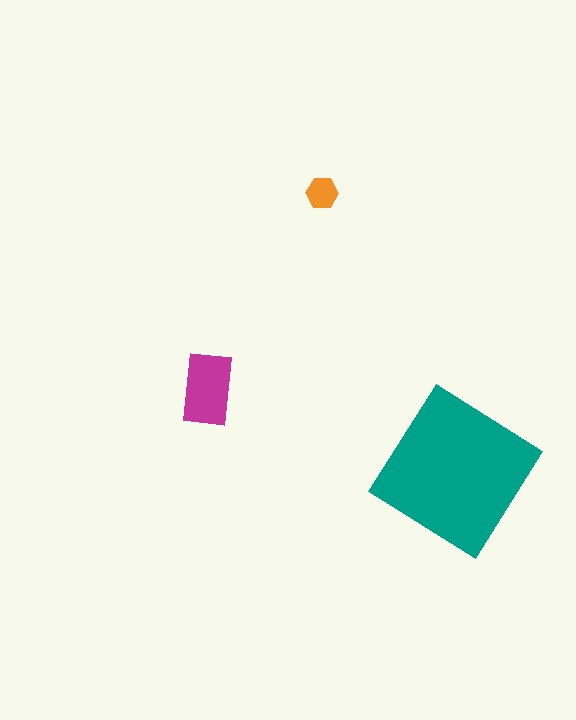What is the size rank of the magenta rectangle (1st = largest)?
2nd.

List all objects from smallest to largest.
The orange hexagon, the magenta rectangle, the teal diamond.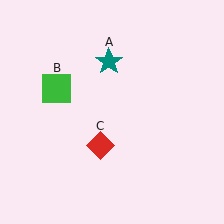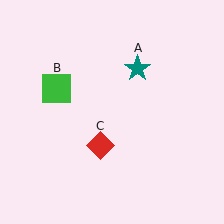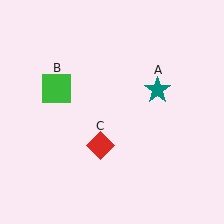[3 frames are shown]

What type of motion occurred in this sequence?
The teal star (object A) rotated clockwise around the center of the scene.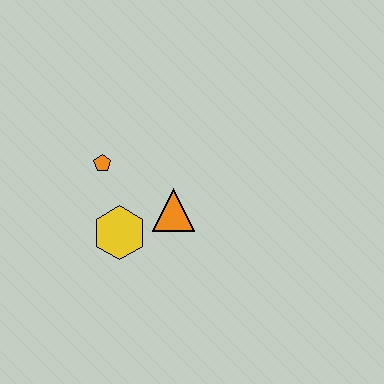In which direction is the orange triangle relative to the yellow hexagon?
The orange triangle is to the right of the yellow hexagon.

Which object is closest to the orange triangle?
The yellow hexagon is closest to the orange triangle.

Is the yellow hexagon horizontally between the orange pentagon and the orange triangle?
Yes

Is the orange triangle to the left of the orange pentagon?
No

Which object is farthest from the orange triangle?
The orange pentagon is farthest from the orange triangle.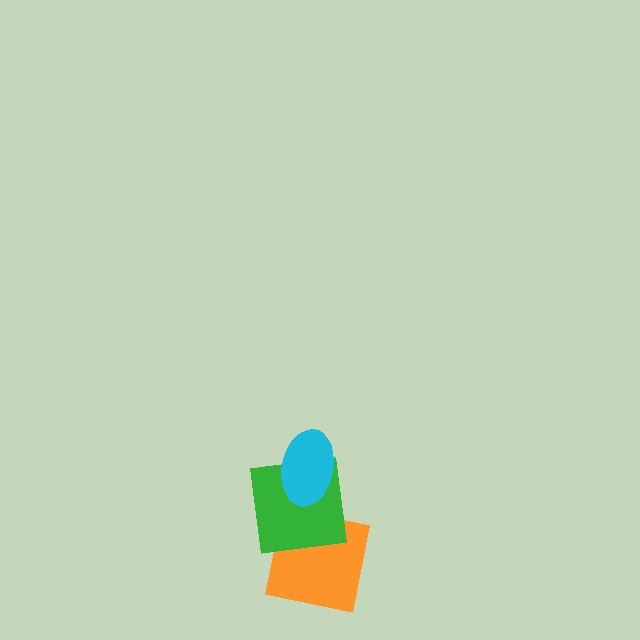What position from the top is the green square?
The green square is 2nd from the top.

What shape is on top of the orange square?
The green square is on top of the orange square.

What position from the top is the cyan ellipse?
The cyan ellipse is 1st from the top.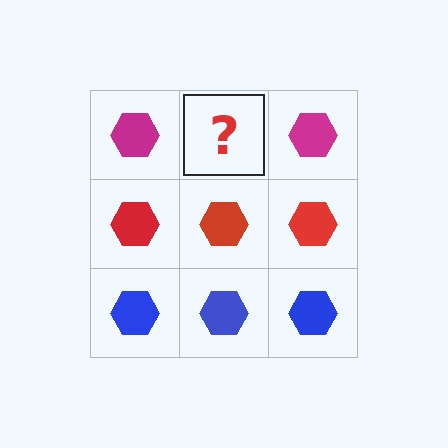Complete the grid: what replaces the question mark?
The question mark should be replaced with a magenta hexagon.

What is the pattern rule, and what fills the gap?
The rule is that each row has a consistent color. The gap should be filled with a magenta hexagon.